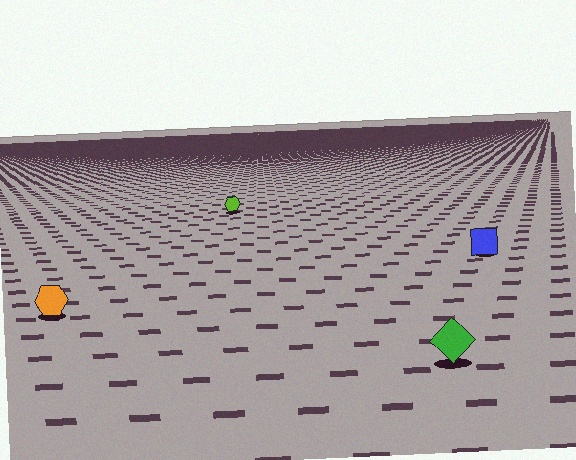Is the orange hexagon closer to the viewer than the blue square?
Yes. The orange hexagon is closer — you can tell from the texture gradient: the ground texture is coarser near it.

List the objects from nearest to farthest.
From nearest to farthest: the green diamond, the orange hexagon, the blue square, the lime hexagon.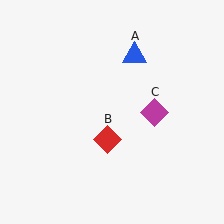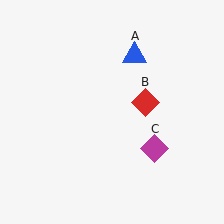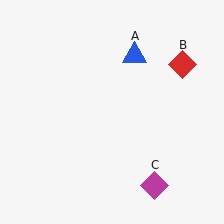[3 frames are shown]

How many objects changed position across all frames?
2 objects changed position: red diamond (object B), magenta diamond (object C).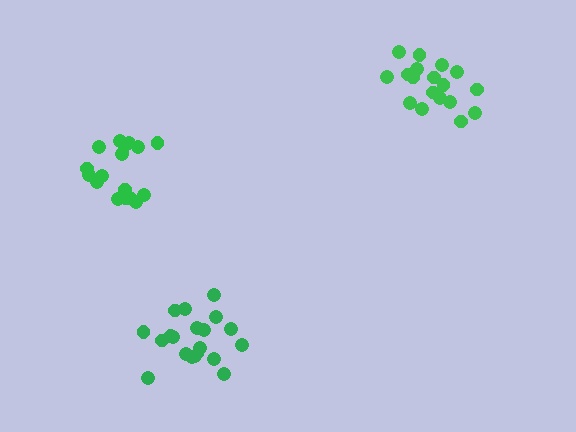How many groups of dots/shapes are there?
There are 3 groups.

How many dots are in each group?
Group 1: 20 dots, Group 2: 18 dots, Group 3: 17 dots (55 total).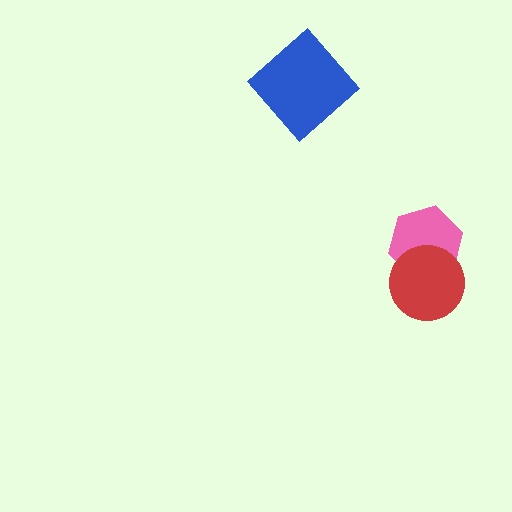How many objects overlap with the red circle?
1 object overlaps with the red circle.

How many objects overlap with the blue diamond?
0 objects overlap with the blue diamond.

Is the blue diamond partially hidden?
No, no other shape covers it.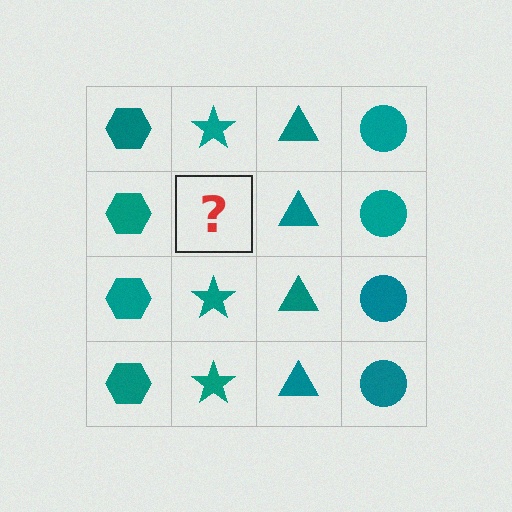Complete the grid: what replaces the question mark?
The question mark should be replaced with a teal star.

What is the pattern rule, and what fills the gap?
The rule is that each column has a consistent shape. The gap should be filled with a teal star.